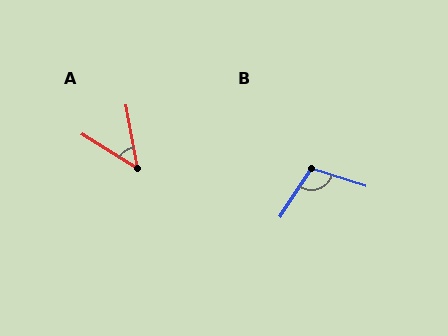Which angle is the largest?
B, at approximately 106 degrees.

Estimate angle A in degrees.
Approximately 48 degrees.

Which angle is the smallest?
A, at approximately 48 degrees.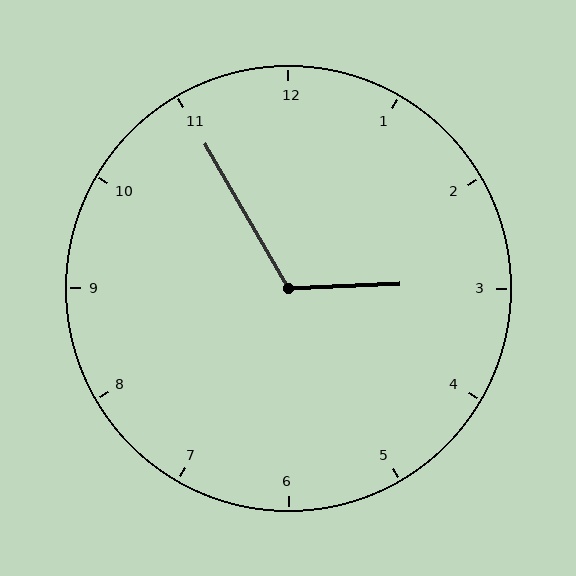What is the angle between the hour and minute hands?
Approximately 118 degrees.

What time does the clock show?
2:55.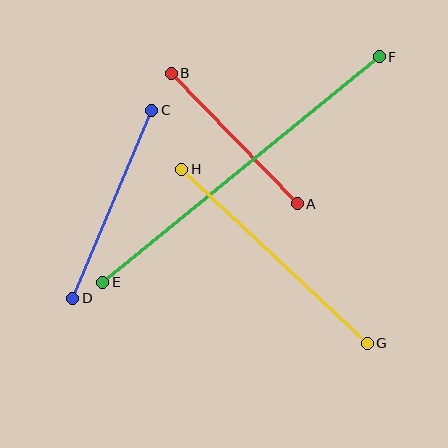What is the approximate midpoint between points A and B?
The midpoint is at approximately (234, 138) pixels.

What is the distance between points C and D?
The distance is approximately 204 pixels.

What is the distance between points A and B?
The distance is approximately 182 pixels.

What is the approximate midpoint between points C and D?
The midpoint is at approximately (112, 204) pixels.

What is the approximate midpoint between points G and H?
The midpoint is at approximately (275, 256) pixels.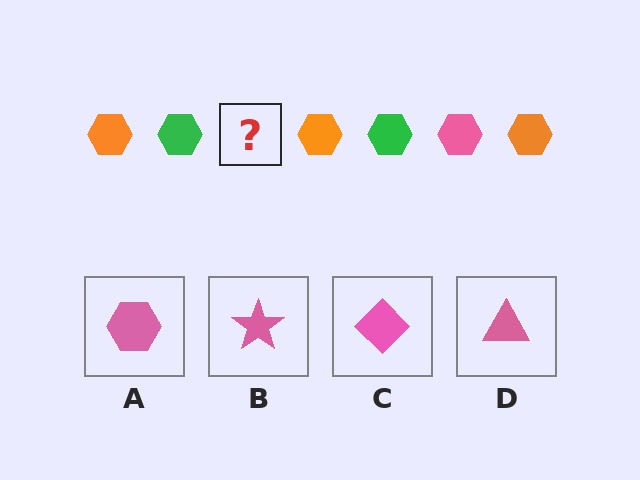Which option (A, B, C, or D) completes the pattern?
A.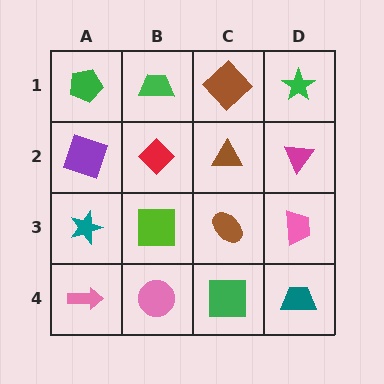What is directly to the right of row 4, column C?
A teal trapezoid.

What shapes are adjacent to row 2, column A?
A green pentagon (row 1, column A), a teal star (row 3, column A), a red diamond (row 2, column B).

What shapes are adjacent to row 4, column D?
A pink trapezoid (row 3, column D), a green square (row 4, column C).